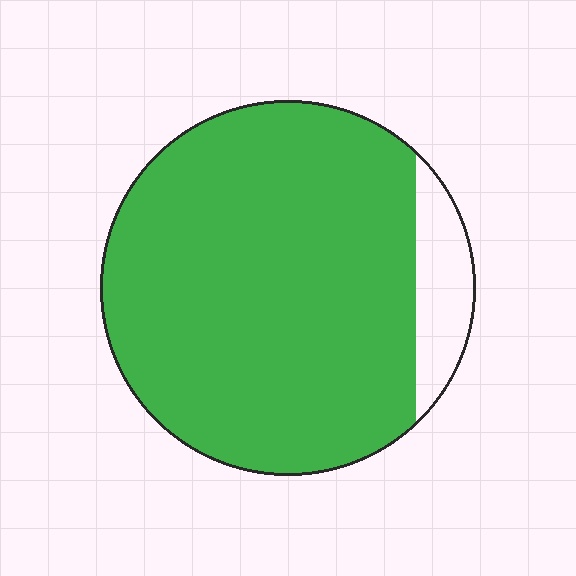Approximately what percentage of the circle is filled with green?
Approximately 90%.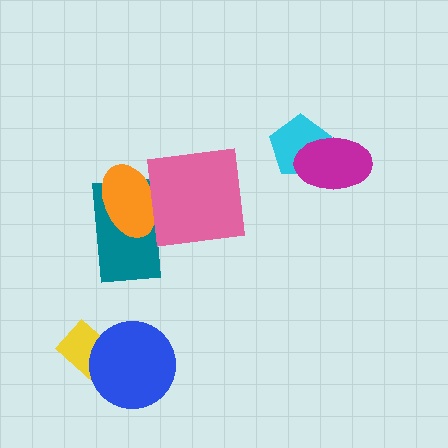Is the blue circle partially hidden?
No, no other shape covers it.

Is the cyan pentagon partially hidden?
Yes, it is partially covered by another shape.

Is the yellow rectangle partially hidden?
Yes, it is partially covered by another shape.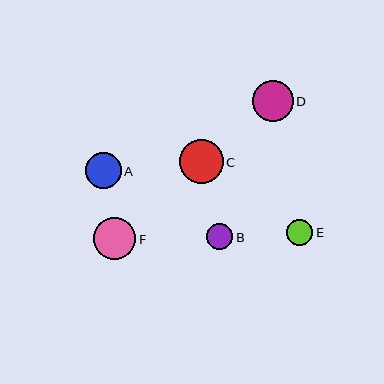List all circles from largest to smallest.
From largest to smallest: C, F, D, A, E, B.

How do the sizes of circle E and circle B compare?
Circle E and circle B are approximately the same size.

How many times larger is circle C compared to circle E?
Circle C is approximately 1.7 times the size of circle E.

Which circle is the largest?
Circle C is the largest with a size of approximately 44 pixels.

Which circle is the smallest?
Circle B is the smallest with a size of approximately 26 pixels.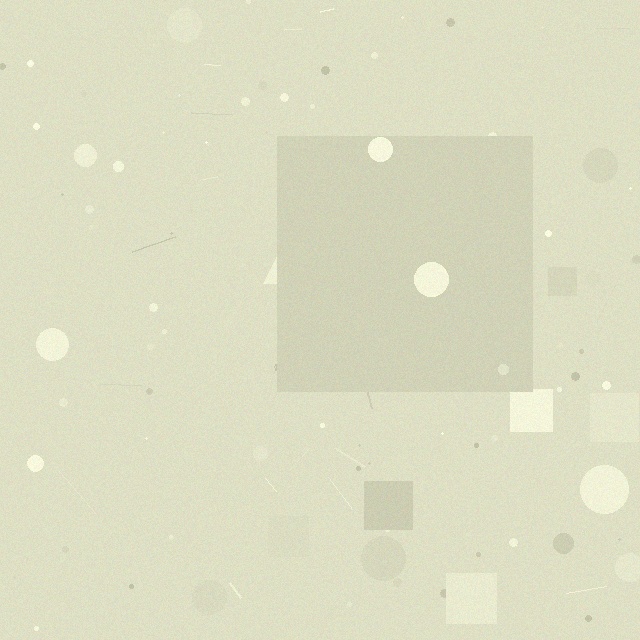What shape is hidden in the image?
A square is hidden in the image.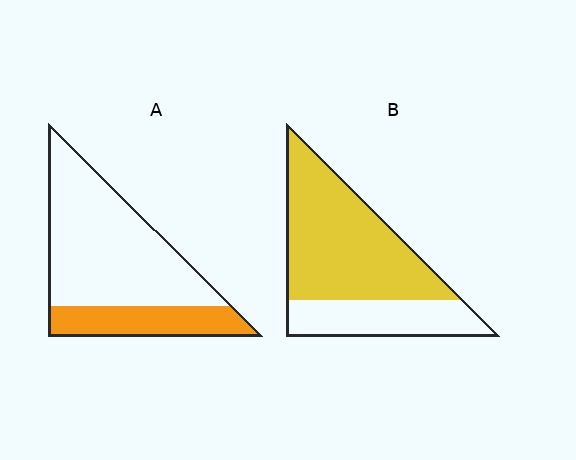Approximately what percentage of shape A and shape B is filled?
A is approximately 25% and B is approximately 70%.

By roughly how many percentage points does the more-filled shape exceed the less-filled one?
By roughly 40 percentage points (B over A).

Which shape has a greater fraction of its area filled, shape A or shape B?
Shape B.